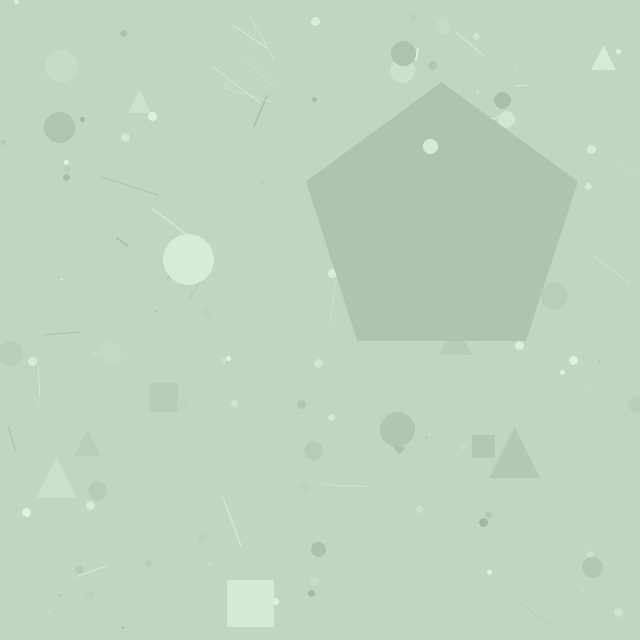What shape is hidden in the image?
A pentagon is hidden in the image.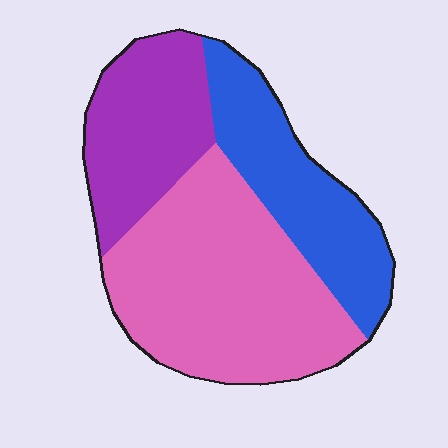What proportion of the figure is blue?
Blue takes up about one quarter (1/4) of the figure.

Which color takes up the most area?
Pink, at roughly 50%.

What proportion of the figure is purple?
Purple takes up less than a quarter of the figure.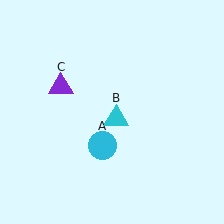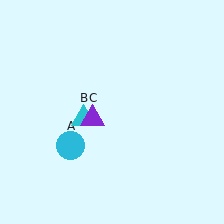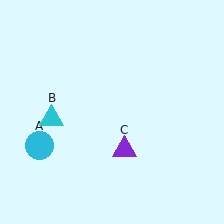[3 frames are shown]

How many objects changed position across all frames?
3 objects changed position: cyan circle (object A), cyan triangle (object B), purple triangle (object C).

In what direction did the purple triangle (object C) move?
The purple triangle (object C) moved down and to the right.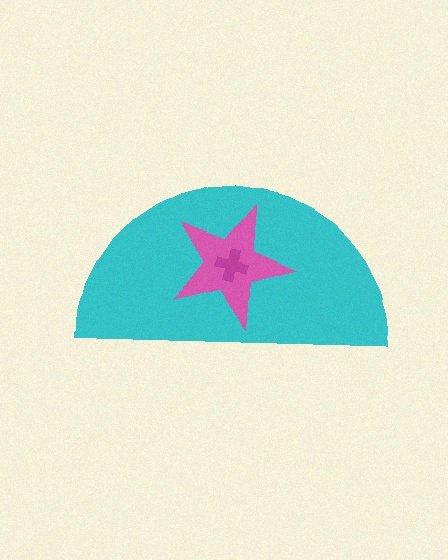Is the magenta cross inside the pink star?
Yes.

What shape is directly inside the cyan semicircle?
The pink star.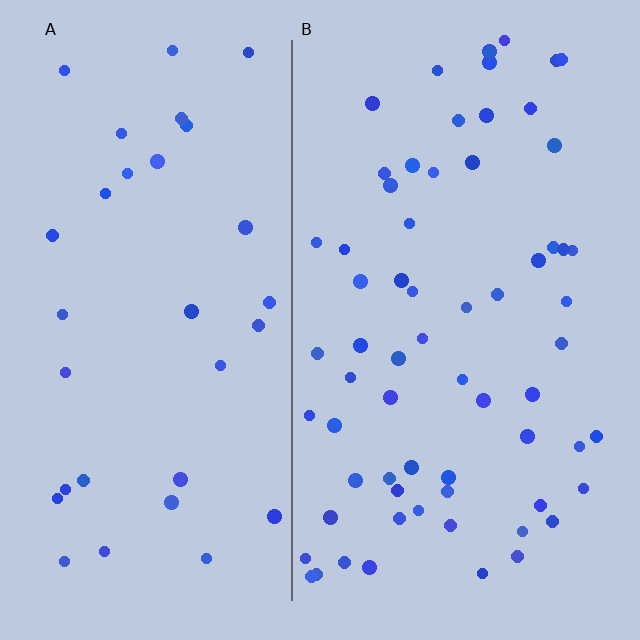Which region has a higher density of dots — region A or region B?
B (the right).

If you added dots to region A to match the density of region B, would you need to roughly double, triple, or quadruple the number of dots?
Approximately double.